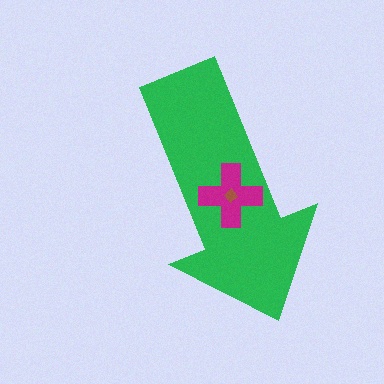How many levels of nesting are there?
3.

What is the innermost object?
The brown diamond.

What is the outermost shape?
The green arrow.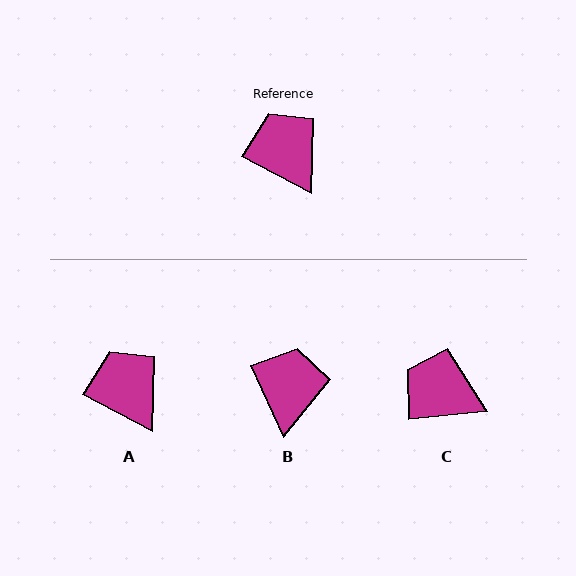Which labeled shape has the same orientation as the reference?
A.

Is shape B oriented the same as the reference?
No, it is off by about 38 degrees.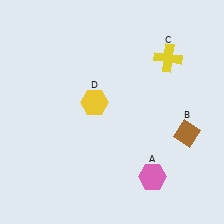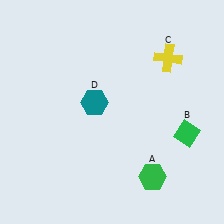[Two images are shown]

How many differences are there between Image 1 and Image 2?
There are 3 differences between the two images.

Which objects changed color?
A changed from pink to green. B changed from brown to green. D changed from yellow to teal.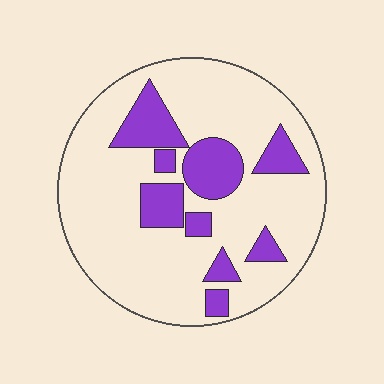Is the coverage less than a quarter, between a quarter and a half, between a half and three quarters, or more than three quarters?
Less than a quarter.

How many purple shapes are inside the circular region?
9.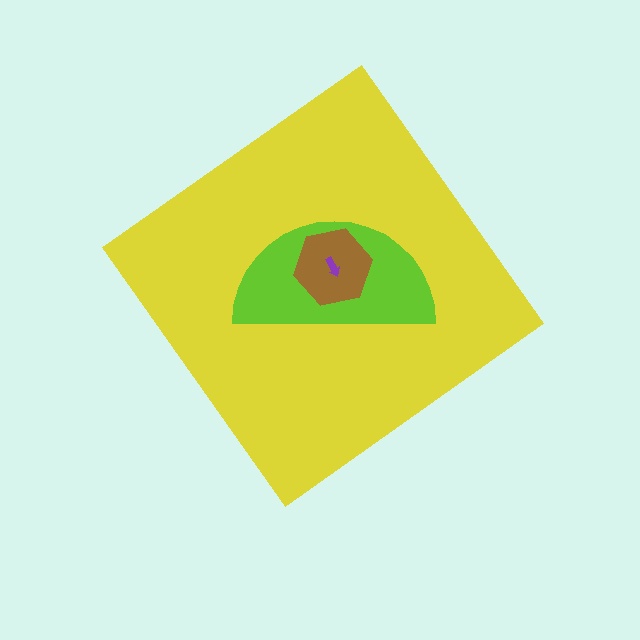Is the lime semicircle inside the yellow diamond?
Yes.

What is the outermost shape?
The yellow diamond.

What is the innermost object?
The purple arrow.